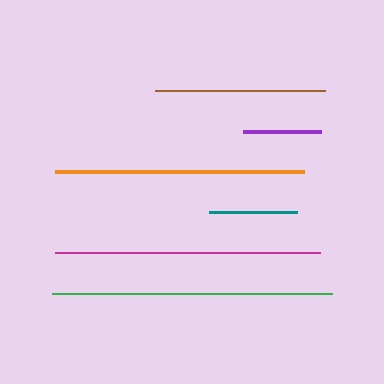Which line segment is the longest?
The green line is the longest at approximately 280 pixels.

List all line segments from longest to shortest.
From longest to shortest: green, magenta, orange, brown, teal, purple.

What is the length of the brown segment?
The brown segment is approximately 170 pixels long.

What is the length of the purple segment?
The purple segment is approximately 77 pixels long.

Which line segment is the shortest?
The purple line is the shortest at approximately 77 pixels.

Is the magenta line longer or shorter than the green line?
The green line is longer than the magenta line.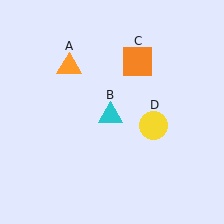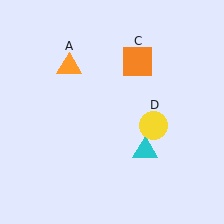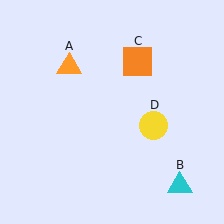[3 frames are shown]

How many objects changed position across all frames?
1 object changed position: cyan triangle (object B).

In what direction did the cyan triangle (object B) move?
The cyan triangle (object B) moved down and to the right.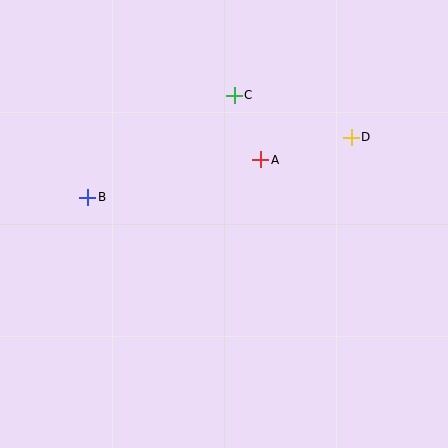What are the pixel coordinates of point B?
Point B is at (88, 197).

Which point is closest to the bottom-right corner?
Point D is closest to the bottom-right corner.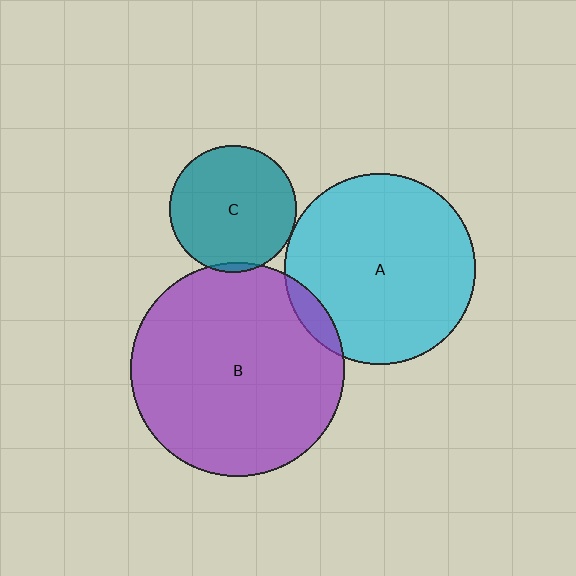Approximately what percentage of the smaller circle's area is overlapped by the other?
Approximately 5%.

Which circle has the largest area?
Circle B (purple).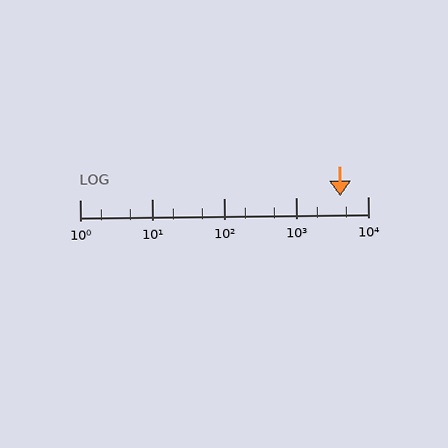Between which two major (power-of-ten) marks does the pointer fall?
The pointer is between 1000 and 10000.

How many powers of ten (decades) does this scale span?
The scale spans 4 decades, from 1 to 10000.